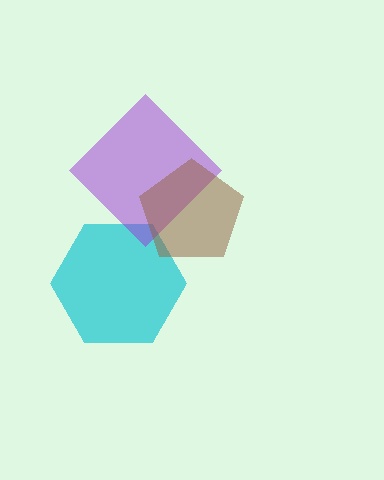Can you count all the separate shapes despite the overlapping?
Yes, there are 3 separate shapes.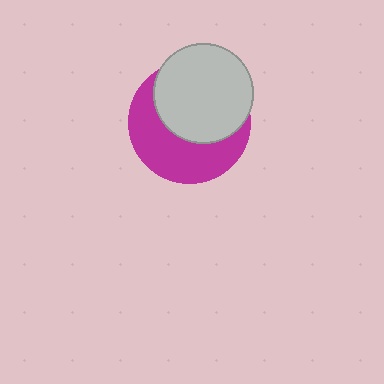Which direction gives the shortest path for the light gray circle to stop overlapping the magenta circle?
Moving toward the upper-right gives the shortest separation.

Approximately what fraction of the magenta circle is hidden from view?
Roughly 52% of the magenta circle is hidden behind the light gray circle.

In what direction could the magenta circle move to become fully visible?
The magenta circle could move toward the lower-left. That would shift it out from behind the light gray circle entirely.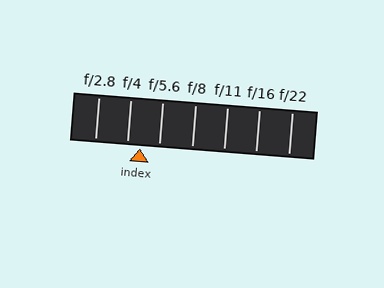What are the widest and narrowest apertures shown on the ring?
The widest aperture shown is f/2.8 and the narrowest is f/22.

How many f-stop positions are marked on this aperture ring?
There are 7 f-stop positions marked.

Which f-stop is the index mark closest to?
The index mark is closest to f/4.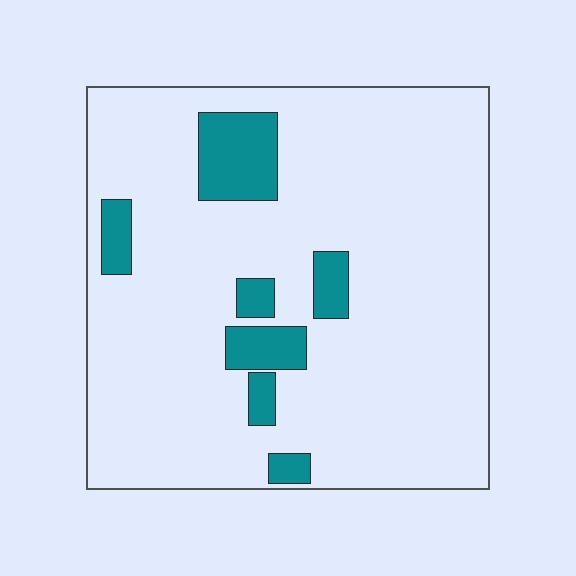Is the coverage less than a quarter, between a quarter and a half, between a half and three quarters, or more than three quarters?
Less than a quarter.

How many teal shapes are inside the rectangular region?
7.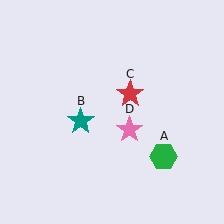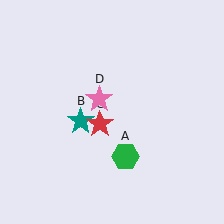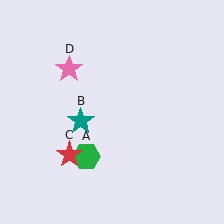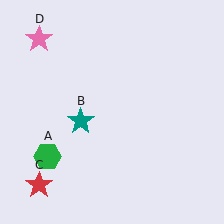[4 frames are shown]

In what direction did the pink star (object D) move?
The pink star (object D) moved up and to the left.